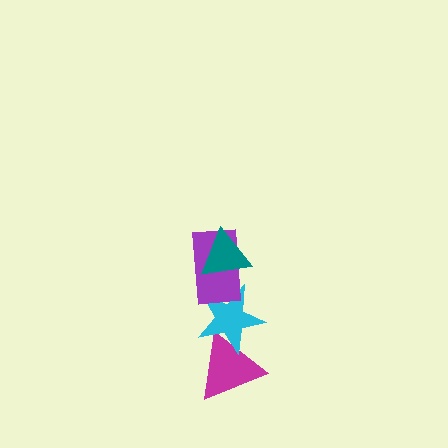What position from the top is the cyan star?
The cyan star is 3rd from the top.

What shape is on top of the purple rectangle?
The teal triangle is on top of the purple rectangle.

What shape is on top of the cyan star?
The purple rectangle is on top of the cyan star.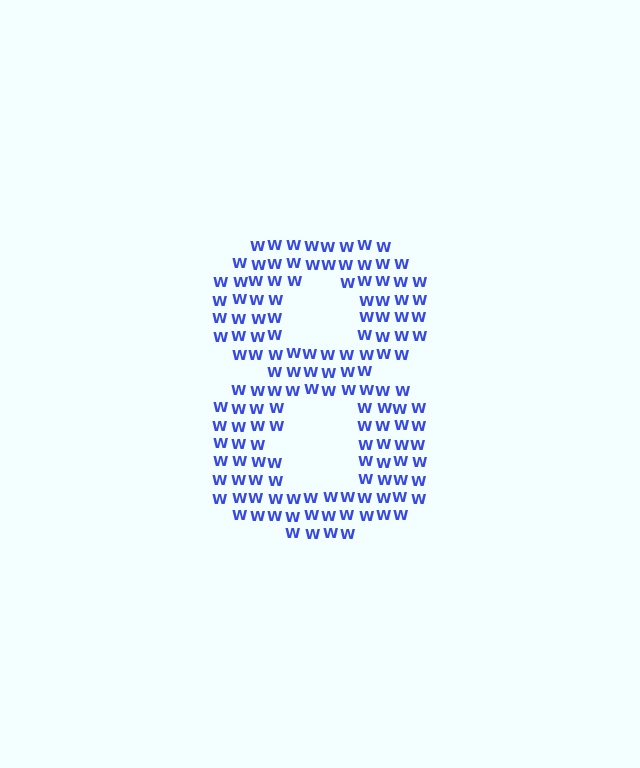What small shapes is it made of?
It is made of small letter W's.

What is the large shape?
The large shape is the digit 8.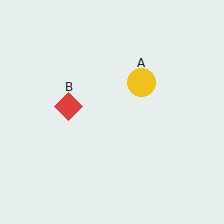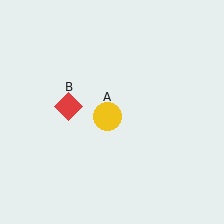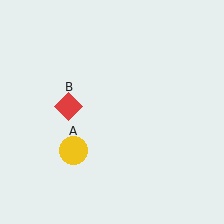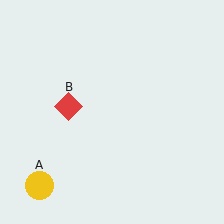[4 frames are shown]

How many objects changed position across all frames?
1 object changed position: yellow circle (object A).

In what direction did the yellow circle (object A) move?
The yellow circle (object A) moved down and to the left.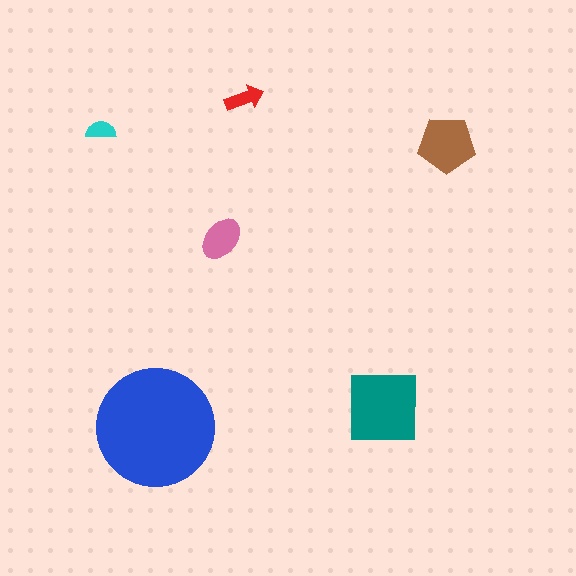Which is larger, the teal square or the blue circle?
The blue circle.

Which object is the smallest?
The cyan semicircle.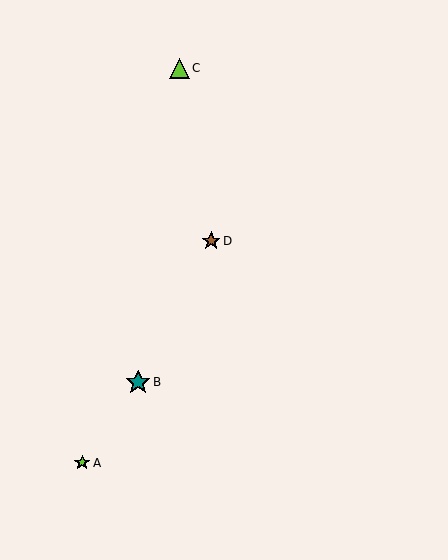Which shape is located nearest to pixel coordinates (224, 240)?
The brown star (labeled D) at (211, 241) is nearest to that location.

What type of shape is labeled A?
Shape A is a lime star.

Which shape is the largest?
The teal star (labeled B) is the largest.